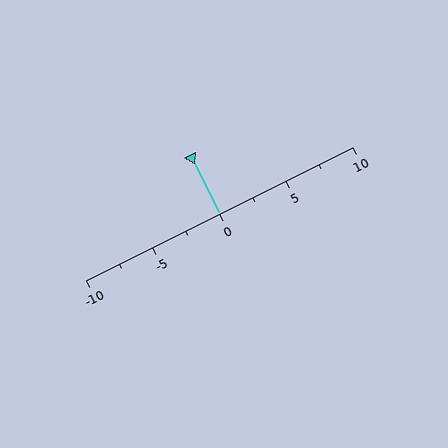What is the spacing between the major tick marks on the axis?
The major ticks are spaced 5 apart.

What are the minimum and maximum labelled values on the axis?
The axis runs from -10 to 10.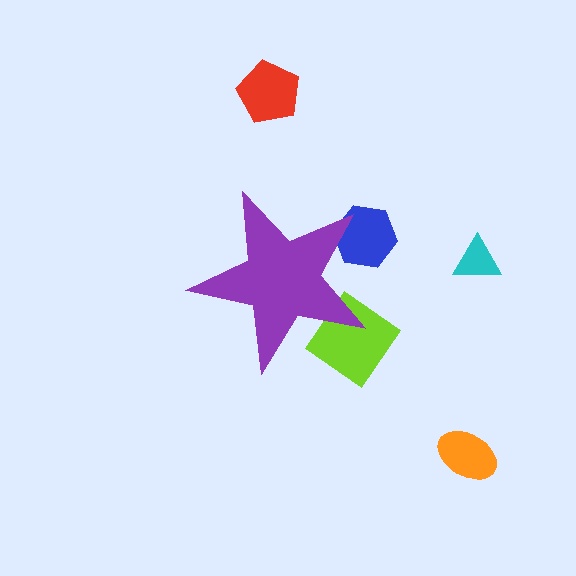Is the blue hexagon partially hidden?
Yes, the blue hexagon is partially hidden behind the purple star.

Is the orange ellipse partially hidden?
No, the orange ellipse is fully visible.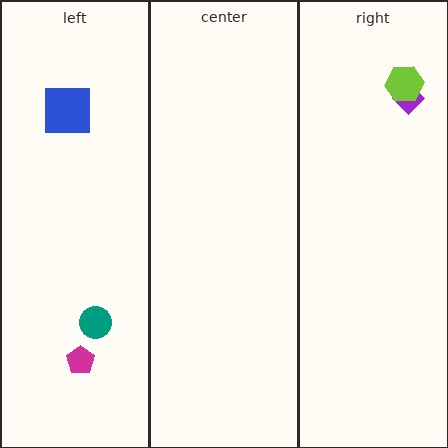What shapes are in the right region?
The purple diamond, the lime hexagon.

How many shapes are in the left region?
3.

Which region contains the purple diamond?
The right region.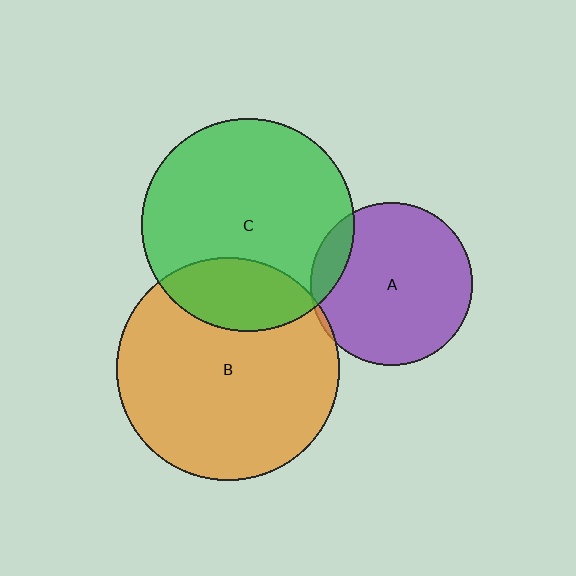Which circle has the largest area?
Circle B (orange).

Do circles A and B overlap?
Yes.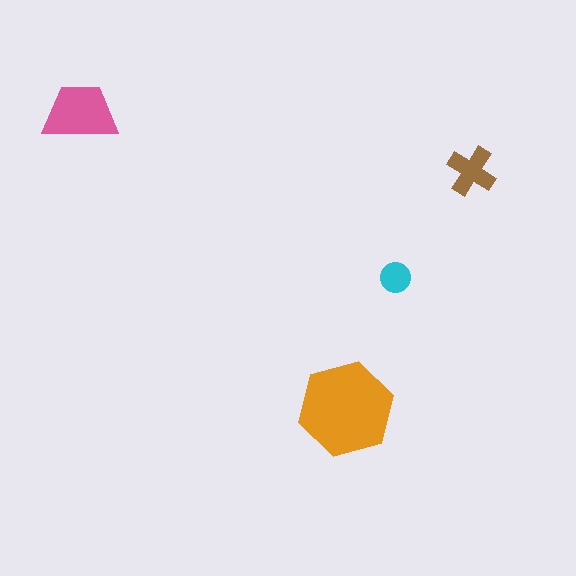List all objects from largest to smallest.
The orange hexagon, the pink trapezoid, the brown cross, the cyan circle.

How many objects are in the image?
There are 4 objects in the image.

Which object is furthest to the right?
The brown cross is rightmost.